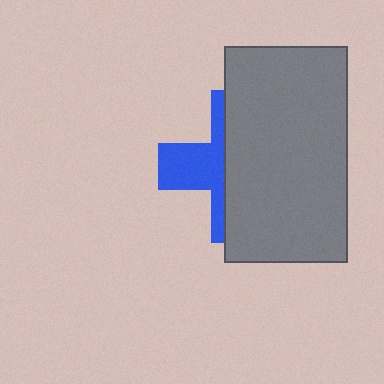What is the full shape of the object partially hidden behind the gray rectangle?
The partially hidden object is a blue cross.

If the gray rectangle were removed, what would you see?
You would see the complete blue cross.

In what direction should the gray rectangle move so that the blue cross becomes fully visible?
The gray rectangle should move right. That is the shortest direction to clear the overlap and leave the blue cross fully visible.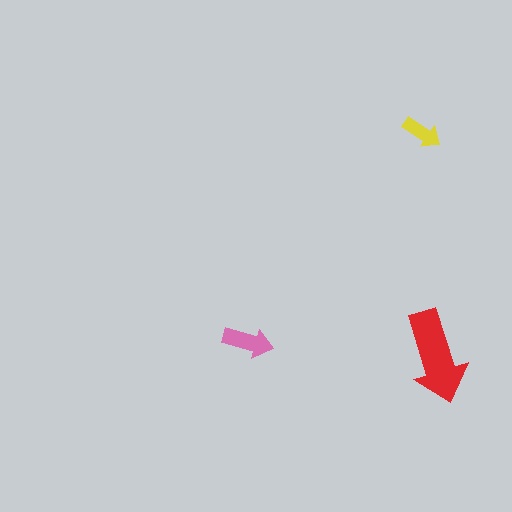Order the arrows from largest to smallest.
the red one, the pink one, the yellow one.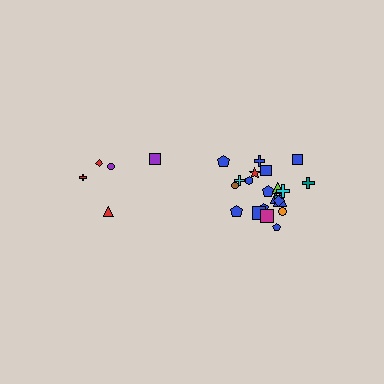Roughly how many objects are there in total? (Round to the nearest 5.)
Roughly 25 objects in total.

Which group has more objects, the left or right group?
The right group.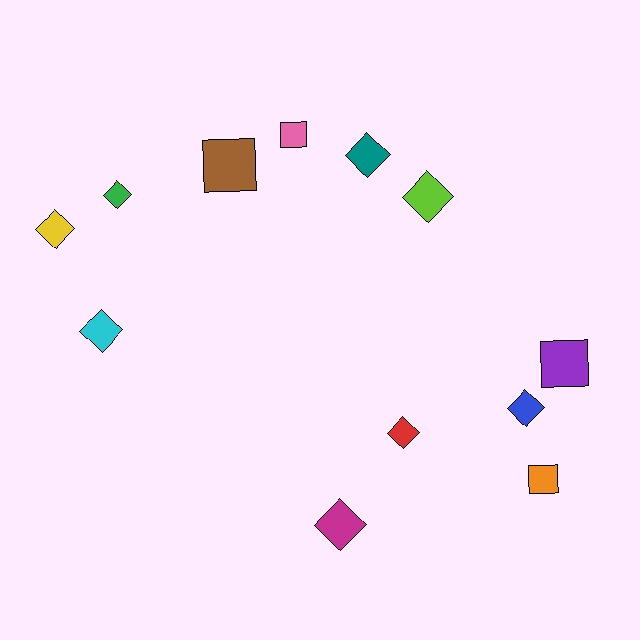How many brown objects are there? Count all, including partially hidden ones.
There is 1 brown object.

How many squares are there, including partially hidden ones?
There are 4 squares.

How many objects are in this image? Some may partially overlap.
There are 12 objects.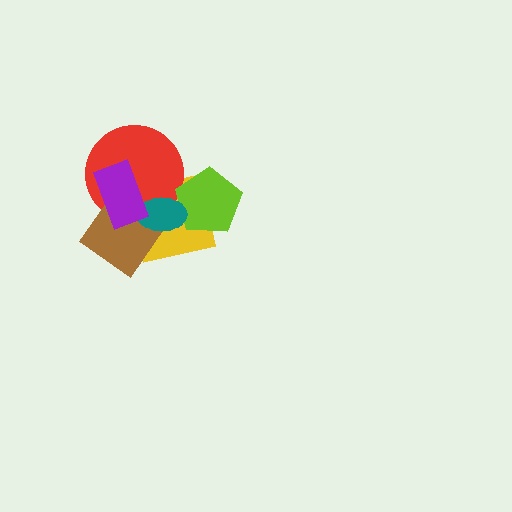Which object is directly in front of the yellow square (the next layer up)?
The red circle is directly in front of the yellow square.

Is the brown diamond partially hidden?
Yes, it is partially covered by another shape.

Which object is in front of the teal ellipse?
The purple rectangle is in front of the teal ellipse.